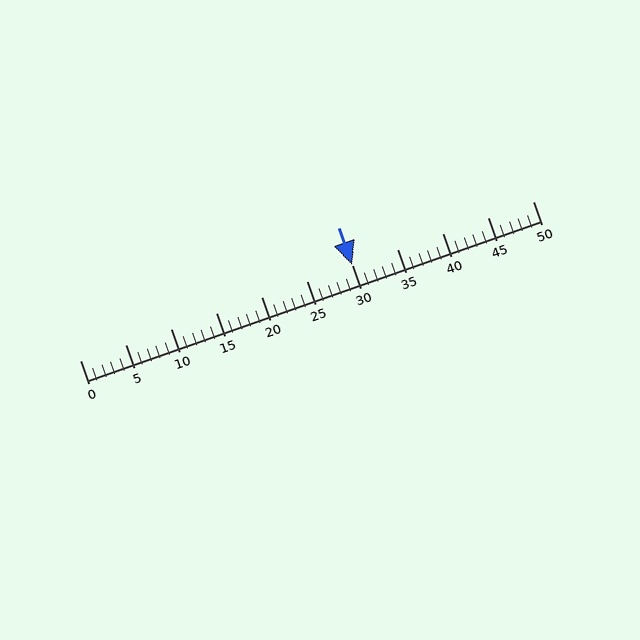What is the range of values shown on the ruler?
The ruler shows values from 0 to 50.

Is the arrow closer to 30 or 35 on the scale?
The arrow is closer to 30.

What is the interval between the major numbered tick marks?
The major tick marks are spaced 5 units apart.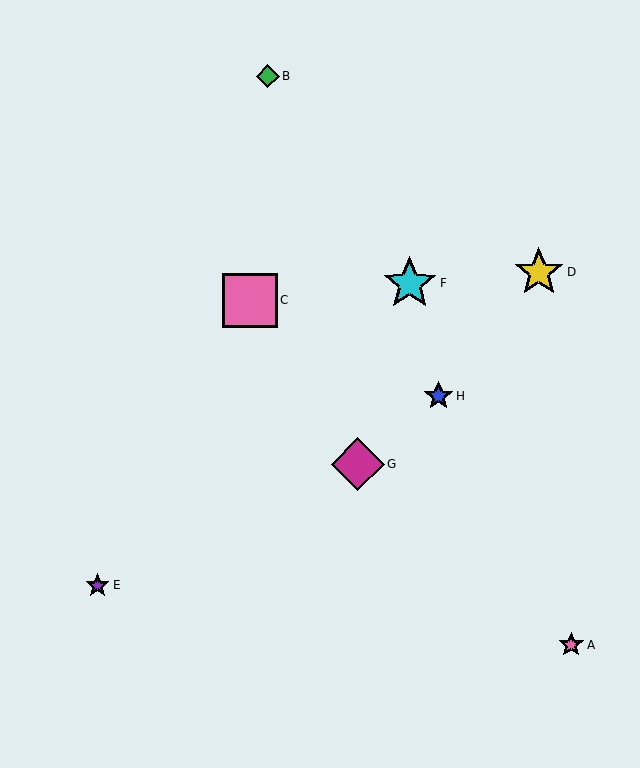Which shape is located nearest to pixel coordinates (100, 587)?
The purple star (labeled E) at (98, 585) is nearest to that location.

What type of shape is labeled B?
Shape B is a green diamond.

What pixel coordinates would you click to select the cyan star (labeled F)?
Click at (410, 283) to select the cyan star F.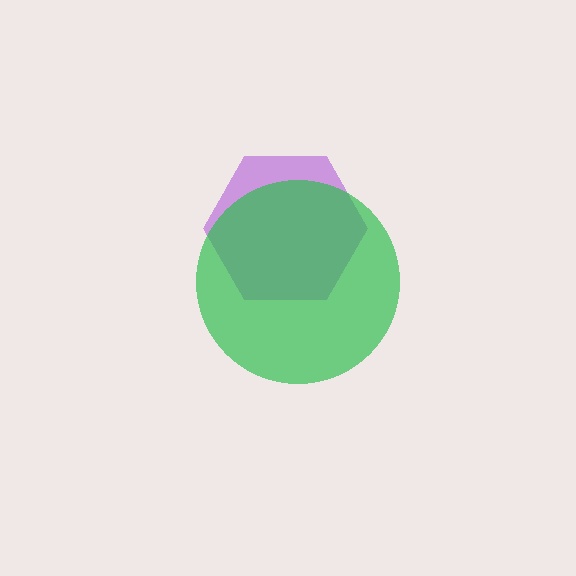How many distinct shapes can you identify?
There are 2 distinct shapes: a purple hexagon, a green circle.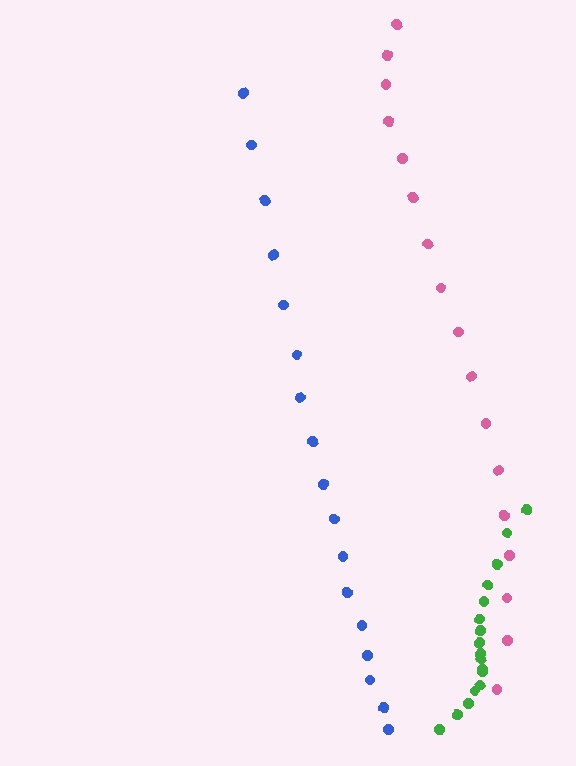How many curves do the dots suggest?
There are 3 distinct paths.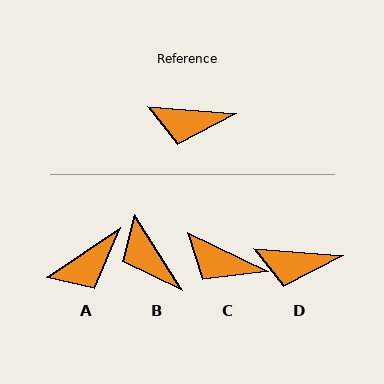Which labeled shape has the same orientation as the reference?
D.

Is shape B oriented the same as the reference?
No, it is off by about 53 degrees.